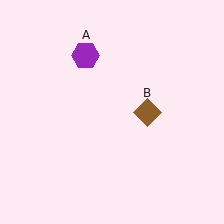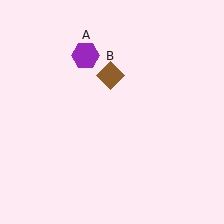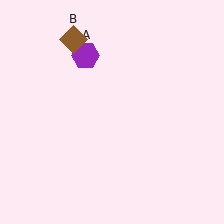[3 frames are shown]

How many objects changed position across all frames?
1 object changed position: brown diamond (object B).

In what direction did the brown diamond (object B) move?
The brown diamond (object B) moved up and to the left.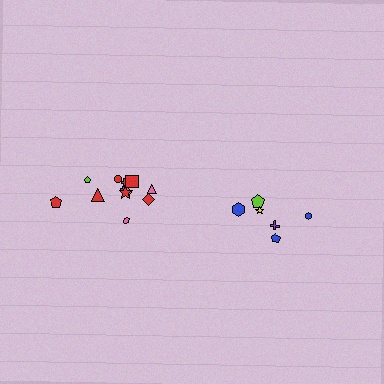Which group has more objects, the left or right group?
The left group.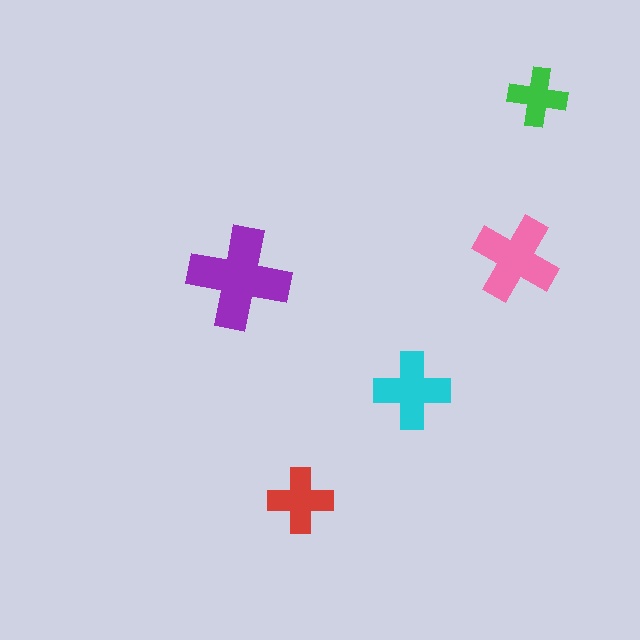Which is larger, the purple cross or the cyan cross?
The purple one.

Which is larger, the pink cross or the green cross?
The pink one.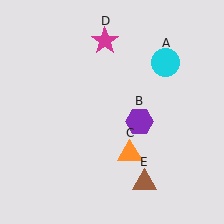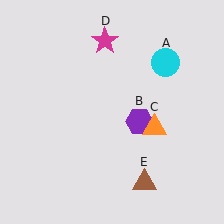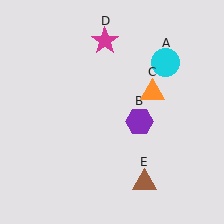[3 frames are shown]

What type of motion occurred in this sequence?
The orange triangle (object C) rotated counterclockwise around the center of the scene.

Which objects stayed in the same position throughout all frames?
Cyan circle (object A) and purple hexagon (object B) and magenta star (object D) and brown triangle (object E) remained stationary.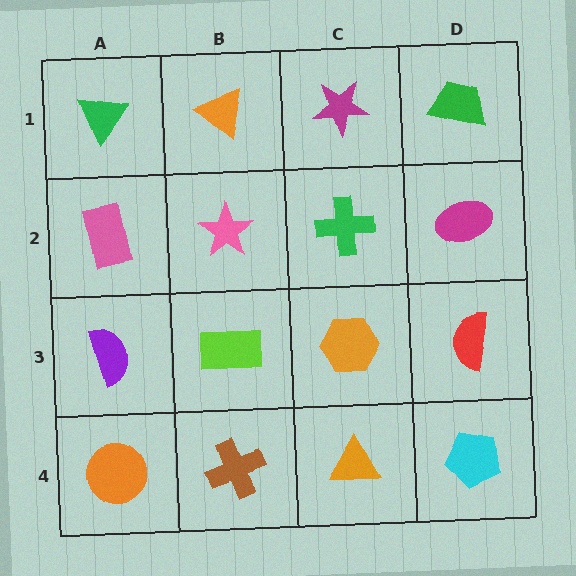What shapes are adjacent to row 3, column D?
A magenta ellipse (row 2, column D), a cyan pentagon (row 4, column D), an orange hexagon (row 3, column C).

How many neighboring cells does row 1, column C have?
3.